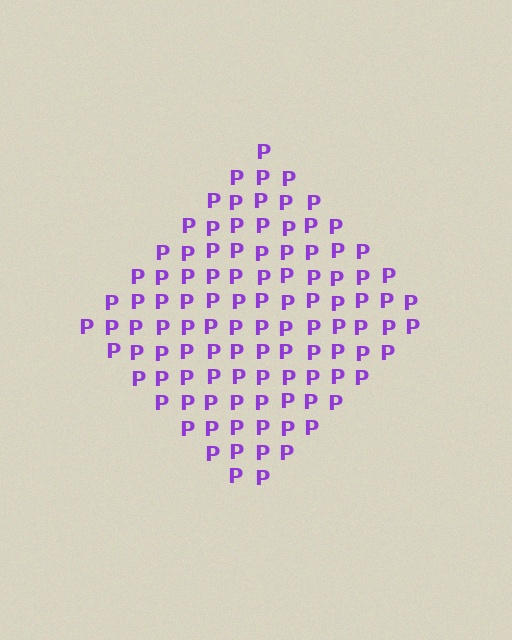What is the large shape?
The large shape is a diamond.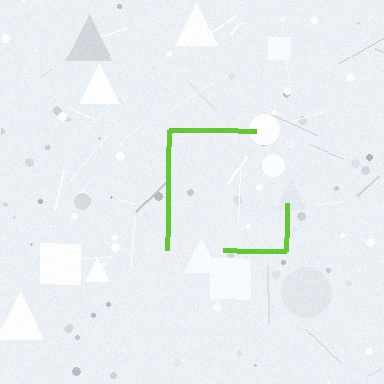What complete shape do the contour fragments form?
The contour fragments form a square.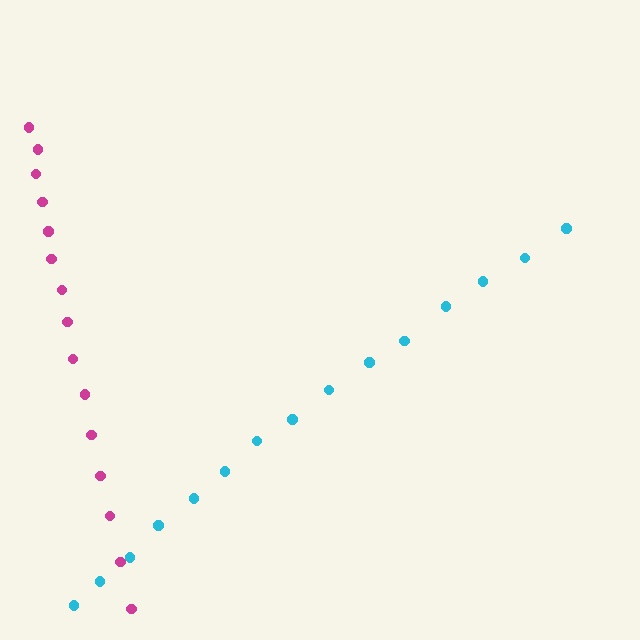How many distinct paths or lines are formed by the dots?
There are 2 distinct paths.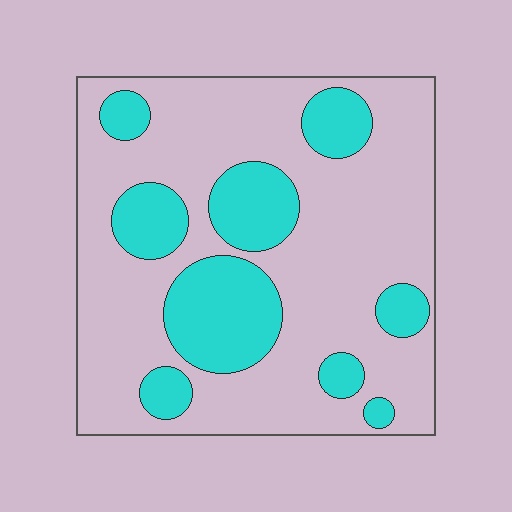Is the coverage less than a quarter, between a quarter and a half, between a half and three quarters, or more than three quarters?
Between a quarter and a half.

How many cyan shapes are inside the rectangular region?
9.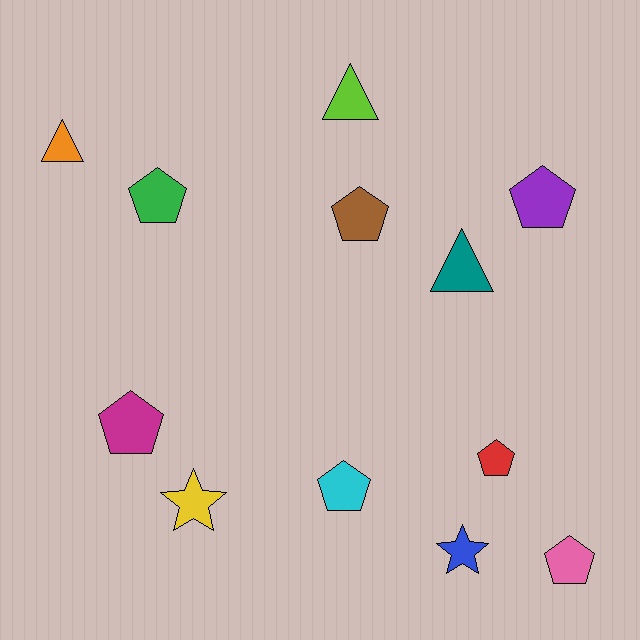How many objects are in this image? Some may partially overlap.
There are 12 objects.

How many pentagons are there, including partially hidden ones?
There are 7 pentagons.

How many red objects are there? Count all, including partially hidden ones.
There is 1 red object.